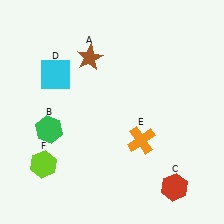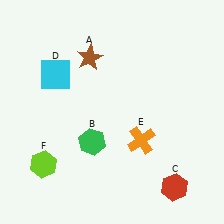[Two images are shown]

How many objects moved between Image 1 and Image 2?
1 object moved between the two images.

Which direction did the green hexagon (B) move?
The green hexagon (B) moved right.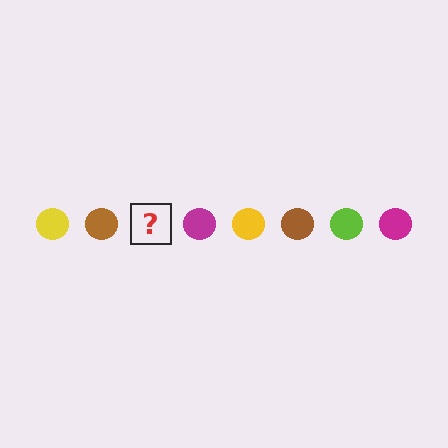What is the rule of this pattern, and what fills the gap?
The rule is that the pattern cycles through yellow, brown, lime, magenta circles. The gap should be filled with a lime circle.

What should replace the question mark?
The question mark should be replaced with a lime circle.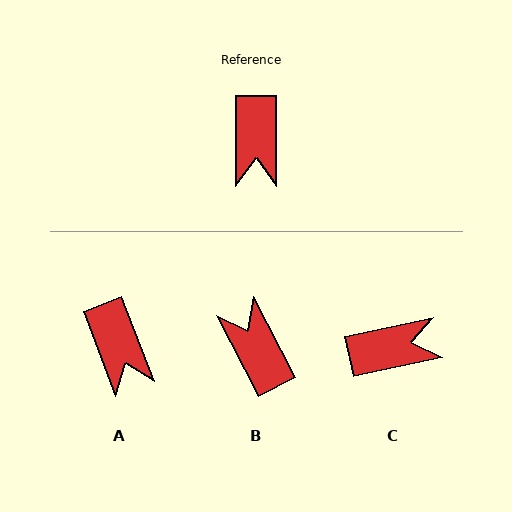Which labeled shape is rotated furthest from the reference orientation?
B, about 153 degrees away.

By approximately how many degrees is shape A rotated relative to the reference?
Approximately 21 degrees counter-clockwise.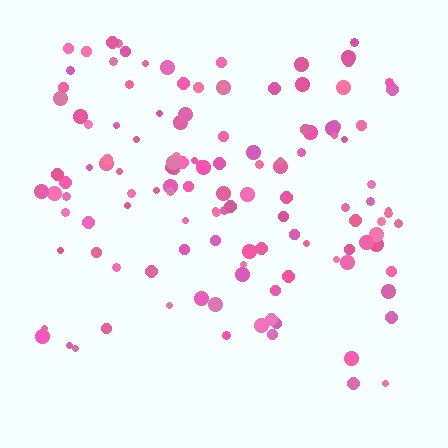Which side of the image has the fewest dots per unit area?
The bottom.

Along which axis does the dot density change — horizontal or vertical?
Vertical.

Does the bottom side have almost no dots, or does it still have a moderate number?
Still a moderate number, just noticeably fewer than the top.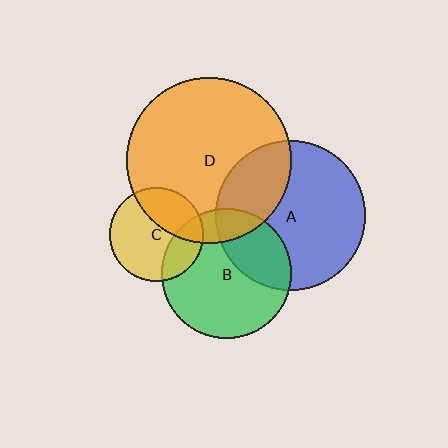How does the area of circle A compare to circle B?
Approximately 1.3 times.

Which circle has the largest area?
Circle D (orange).